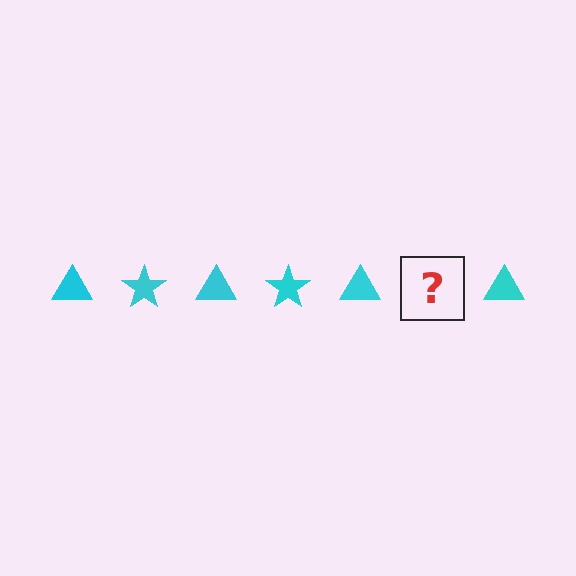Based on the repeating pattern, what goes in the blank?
The blank should be a cyan star.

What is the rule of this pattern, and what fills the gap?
The rule is that the pattern cycles through triangle, star shapes in cyan. The gap should be filled with a cyan star.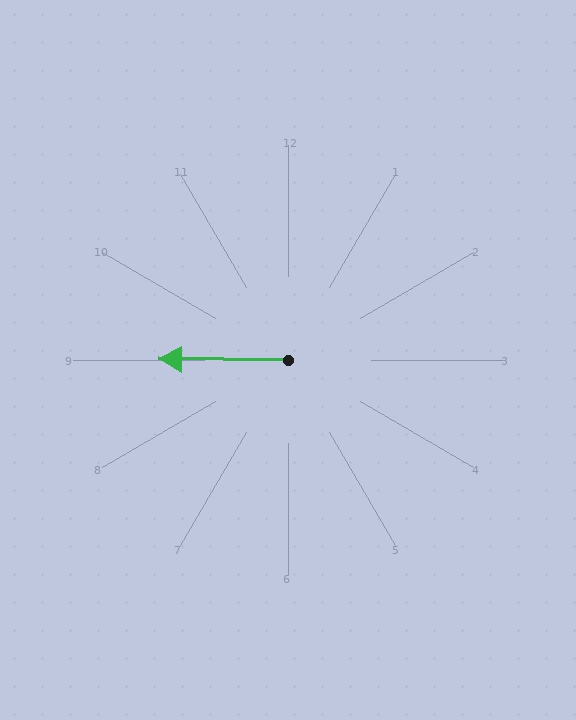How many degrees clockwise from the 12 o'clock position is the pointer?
Approximately 271 degrees.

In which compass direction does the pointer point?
West.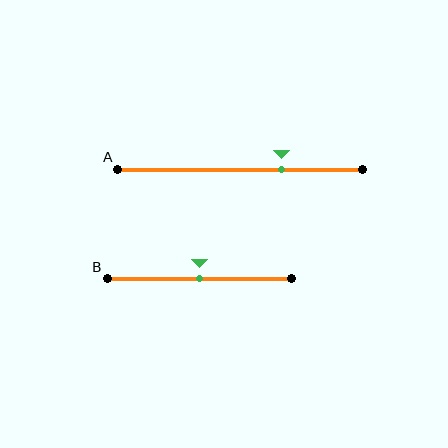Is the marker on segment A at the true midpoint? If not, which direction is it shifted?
No, the marker on segment A is shifted to the right by about 17% of the segment length.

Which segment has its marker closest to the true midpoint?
Segment B has its marker closest to the true midpoint.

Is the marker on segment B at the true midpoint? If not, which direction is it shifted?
Yes, the marker on segment B is at the true midpoint.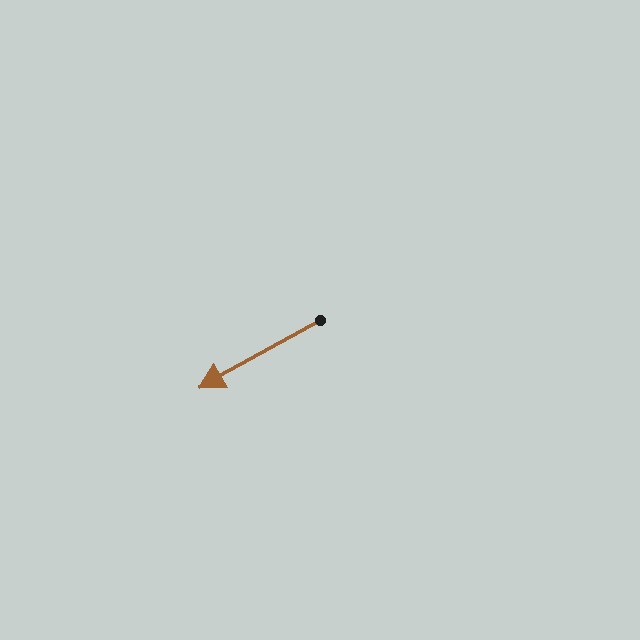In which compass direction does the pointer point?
Southwest.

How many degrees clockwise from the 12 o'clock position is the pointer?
Approximately 241 degrees.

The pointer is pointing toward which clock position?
Roughly 8 o'clock.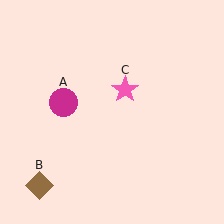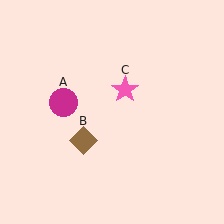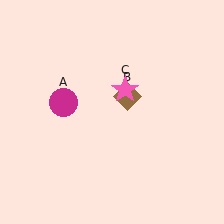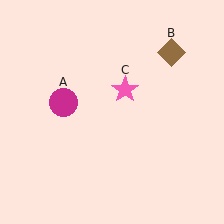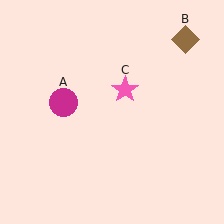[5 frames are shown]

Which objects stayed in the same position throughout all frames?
Magenta circle (object A) and pink star (object C) remained stationary.